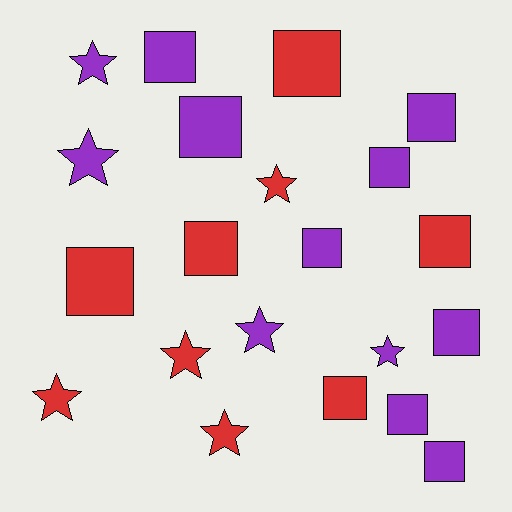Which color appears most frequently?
Purple, with 12 objects.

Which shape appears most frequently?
Square, with 13 objects.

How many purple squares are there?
There are 8 purple squares.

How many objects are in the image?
There are 21 objects.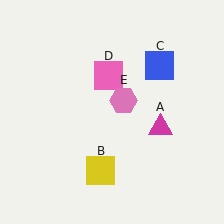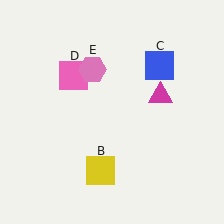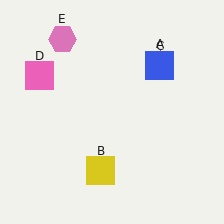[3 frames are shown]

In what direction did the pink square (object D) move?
The pink square (object D) moved left.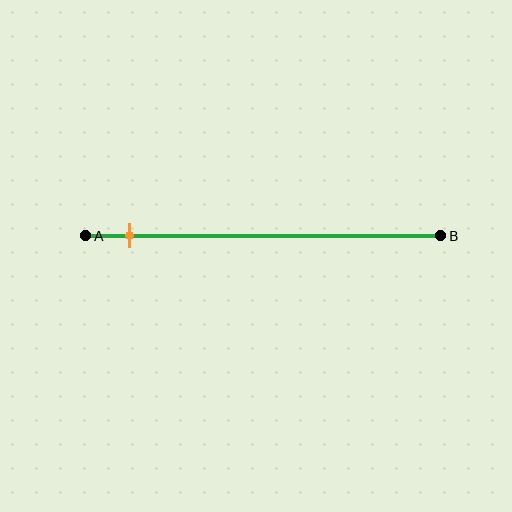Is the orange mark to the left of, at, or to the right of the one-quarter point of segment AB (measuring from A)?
The orange mark is to the left of the one-quarter point of segment AB.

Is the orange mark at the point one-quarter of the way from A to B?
No, the mark is at about 15% from A, not at the 25% one-quarter point.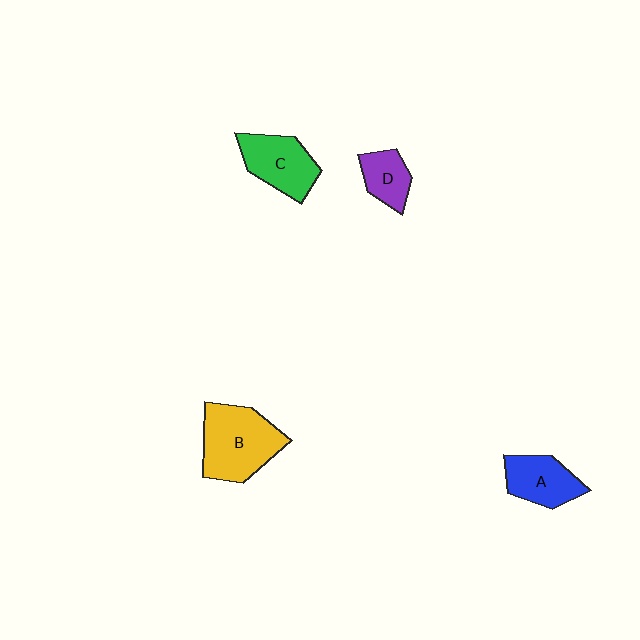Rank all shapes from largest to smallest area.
From largest to smallest: B (yellow), C (green), A (blue), D (purple).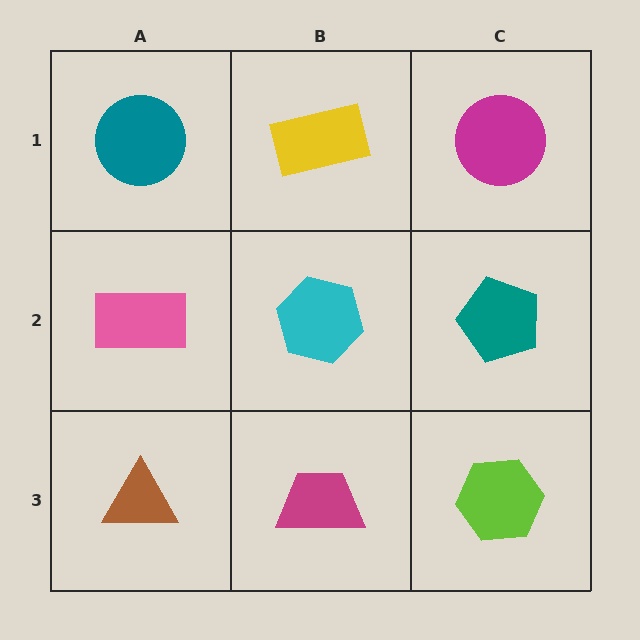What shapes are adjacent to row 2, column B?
A yellow rectangle (row 1, column B), a magenta trapezoid (row 3, column B), a pink rectangle (row 2, column A), a teal pentagon (row 2, column C).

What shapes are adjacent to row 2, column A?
A teal circle (row 1, column A), a brown triangle (row 3, column A), a cyan hexagon (row 2, column B).